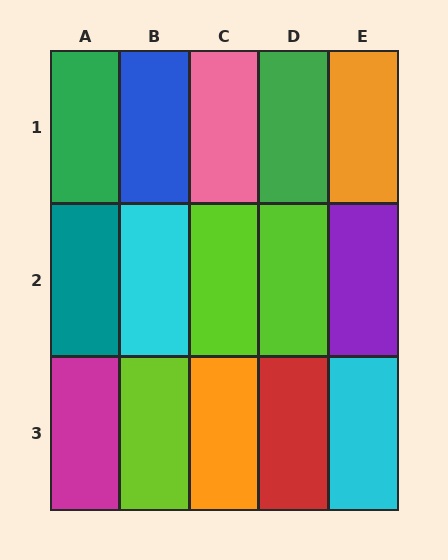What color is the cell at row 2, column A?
Teal.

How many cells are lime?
3 cells are lime.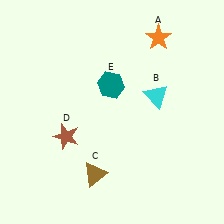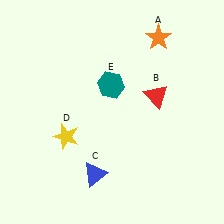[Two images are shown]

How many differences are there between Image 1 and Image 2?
There are 3 differences between the two images.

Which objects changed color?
B changed from cyan to red. C changed from brown to blue. D changed from brown to yellow.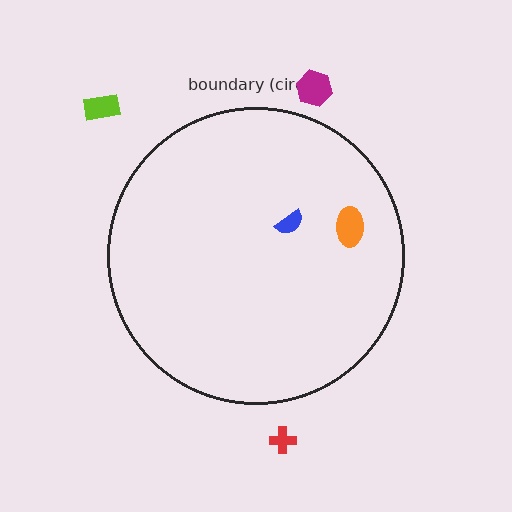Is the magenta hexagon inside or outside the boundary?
Outside.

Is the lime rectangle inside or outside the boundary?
Outside.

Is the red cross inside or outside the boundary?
Outside.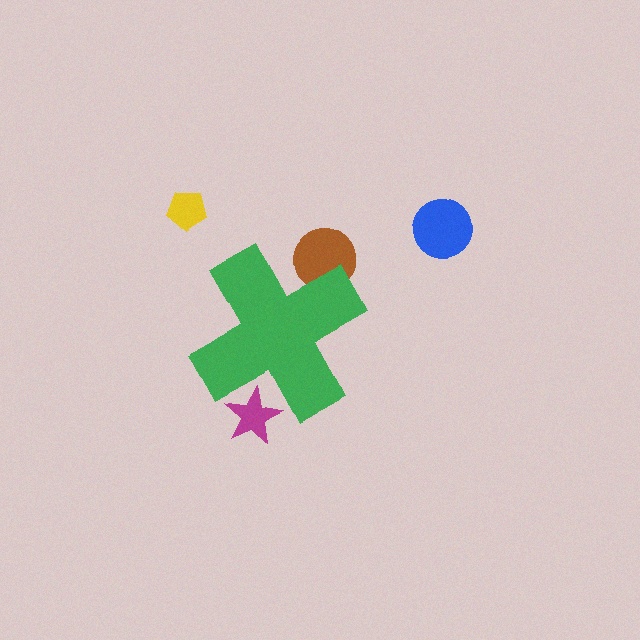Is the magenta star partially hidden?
Yes, the magenta star is partially hidden behind the green cross.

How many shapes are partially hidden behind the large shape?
2 shapes are partially hidden.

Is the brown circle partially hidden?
Yes, the brown circle is partially hidden behind the green cross.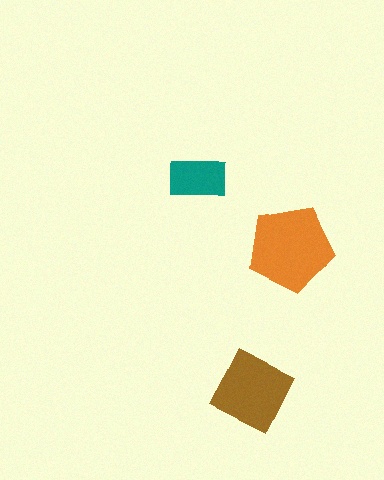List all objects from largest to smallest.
The orange pentagon, the brown diamond, the teal rectangle.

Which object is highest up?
The teal rectangle is topmost.